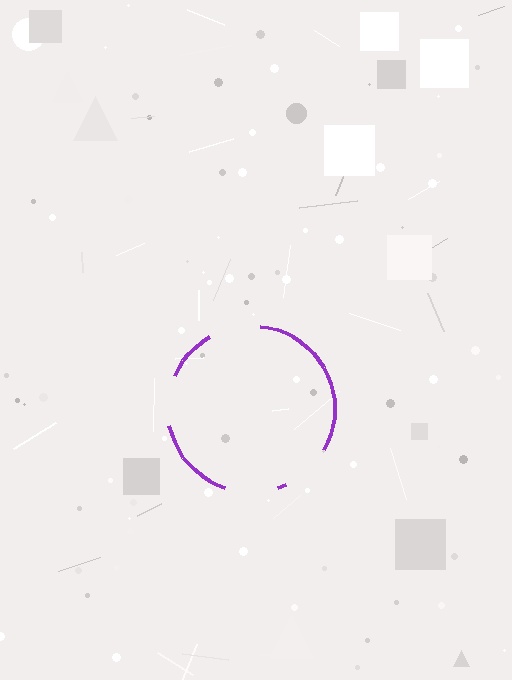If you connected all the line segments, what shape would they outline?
They would outline a circle.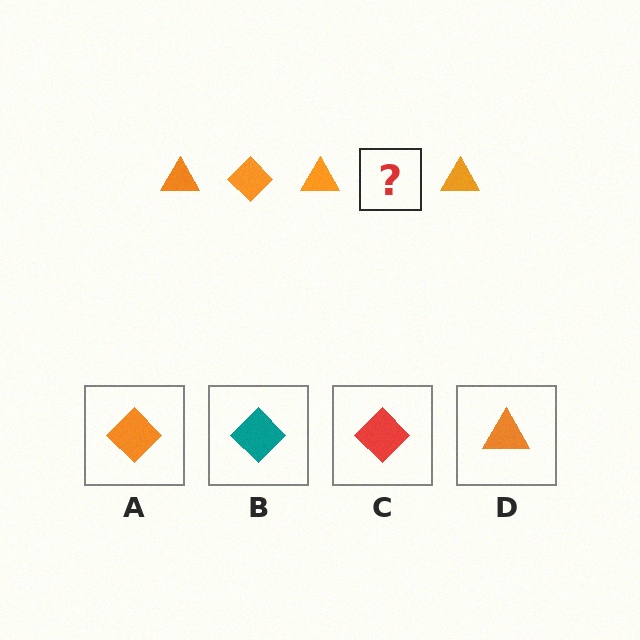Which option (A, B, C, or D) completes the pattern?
A.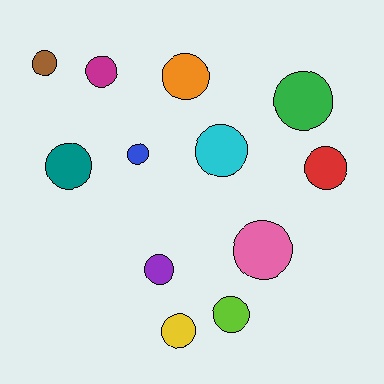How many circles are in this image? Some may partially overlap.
There are 12 circles.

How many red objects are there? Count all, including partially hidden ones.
There is 1 red object.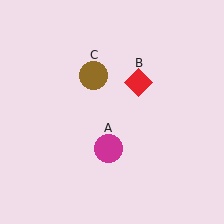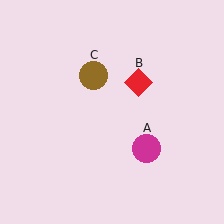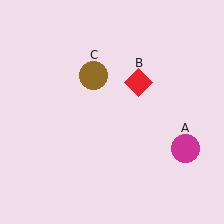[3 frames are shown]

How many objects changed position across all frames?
1 object changed position: magenta circle (object A).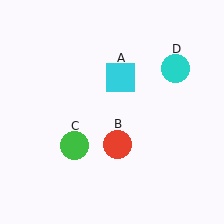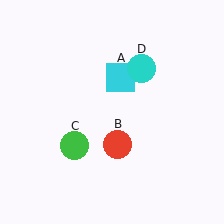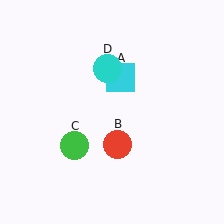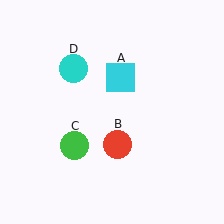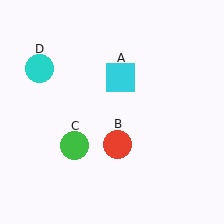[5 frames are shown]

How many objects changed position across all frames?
1 object changed position: cyan circle (object D).